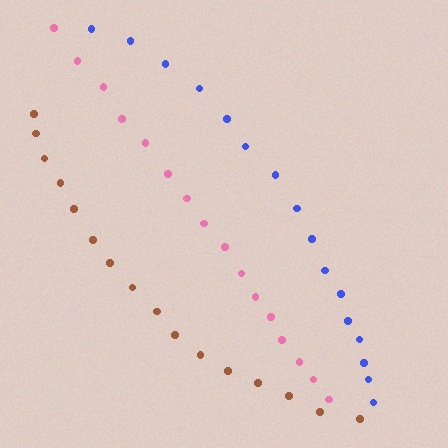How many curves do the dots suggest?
There are 3 distinct paths.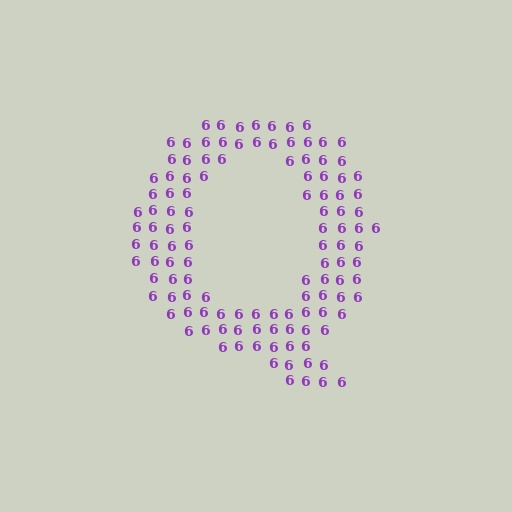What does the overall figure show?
The overall figure shows the letter Q.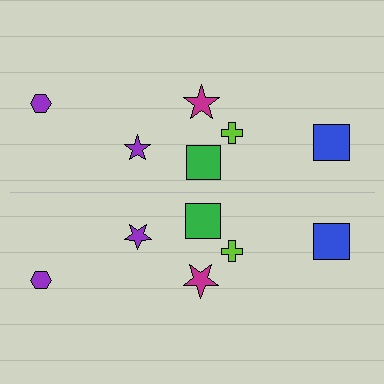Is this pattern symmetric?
Yes, this pattern has bilateral (reflection) symmetry.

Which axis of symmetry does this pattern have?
The pattern has a horizontal axis of symmetry running through the center of the image.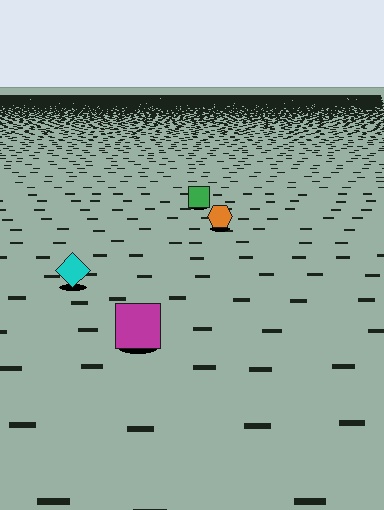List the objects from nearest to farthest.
From nearest to farthest: the magenta square, the cyan diamond, the orange hexagon, the green square.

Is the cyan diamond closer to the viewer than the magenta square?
No. The magenta square is closer — you can tell from the texture gradient: the ground texture is coarser near it.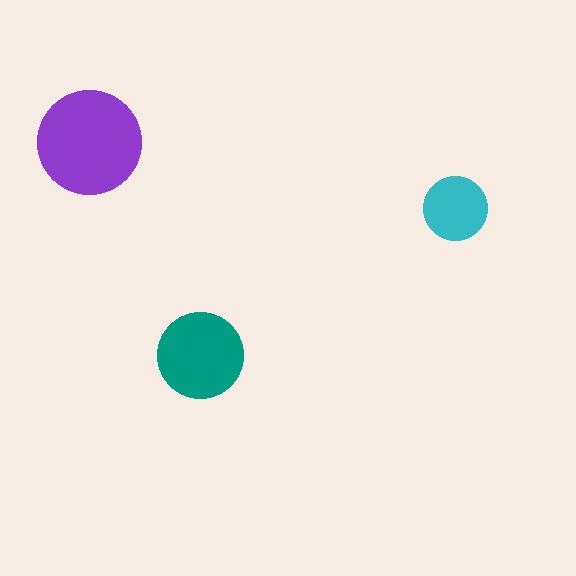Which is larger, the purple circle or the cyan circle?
The purple one.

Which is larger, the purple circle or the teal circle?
The purple one.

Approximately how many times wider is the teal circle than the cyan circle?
About 1.5 times wider.